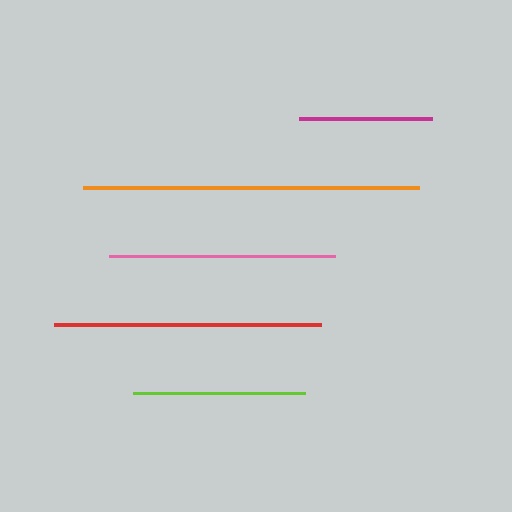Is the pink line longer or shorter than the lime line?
The pink line is longer than the lime line.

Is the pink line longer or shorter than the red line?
The red line is longer than the pink line.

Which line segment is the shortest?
The magenta line is the shortest at approximately 133 pixels.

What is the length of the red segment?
The red segment is approximately 267 pixels long.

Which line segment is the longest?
The orange line is the longest at approximately 336 pixels.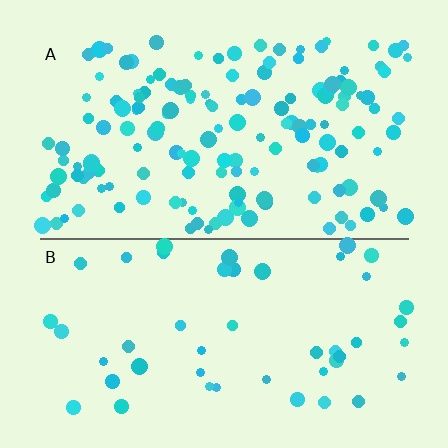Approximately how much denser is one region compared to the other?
Approximately 3.0× — region A over region B.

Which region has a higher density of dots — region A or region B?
A (the top).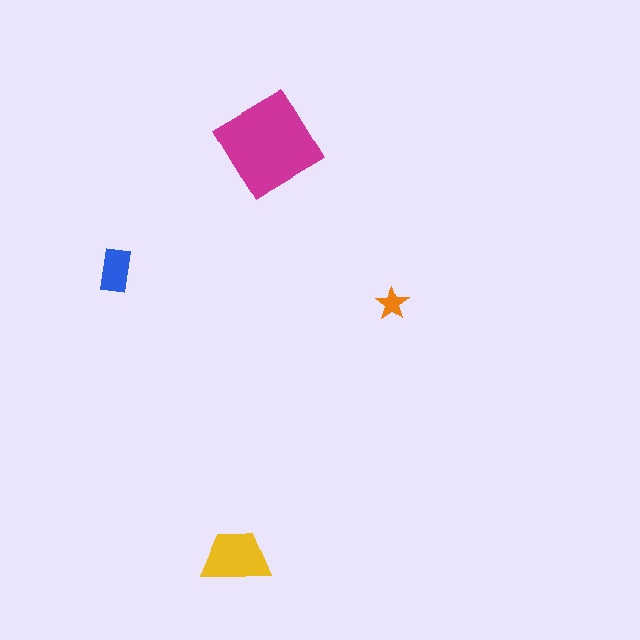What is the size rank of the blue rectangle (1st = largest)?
3rd.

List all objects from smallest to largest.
The orange star, the blue rectangle, the yellow trapezoid, the magenta diamond.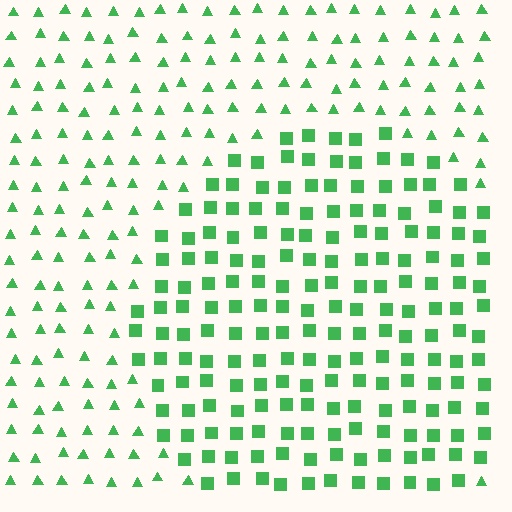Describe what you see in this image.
The image is filled with small green elements arranged in a uniform grid. A circle-shaped region contains squares, while the surrounding area contains triangles. The boundary is defined purely by the change in element shape.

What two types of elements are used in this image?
The image uses squares inside the circle region and triangles outside it.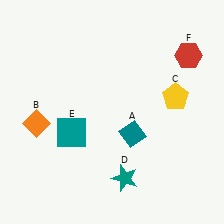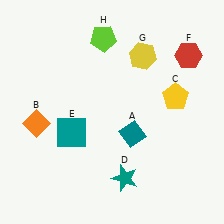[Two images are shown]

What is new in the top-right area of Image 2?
A yellow hexagon (G) was added in the top-right area of Image 2.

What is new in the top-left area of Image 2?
A lime pentagon (H) was added in the top-left area of Image 2.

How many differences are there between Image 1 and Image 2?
There are 2 differences between the two images.